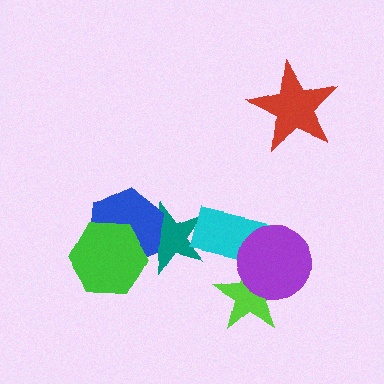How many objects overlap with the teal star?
3 objects overlap with the teal star.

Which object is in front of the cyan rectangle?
The purple circle is in front of the cyan rectangle.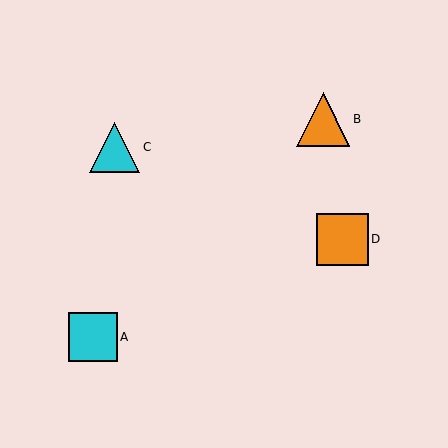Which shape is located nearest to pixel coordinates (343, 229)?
The orange square (labeled D) at (342, 239) is nearest to that location.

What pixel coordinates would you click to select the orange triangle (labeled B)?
Click at (323, 119) to select the orange triangle B.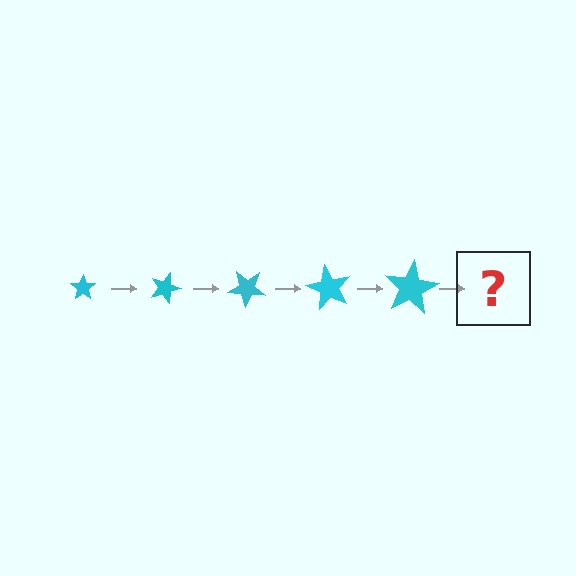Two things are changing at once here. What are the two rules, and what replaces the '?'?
The two rules are that the star grows larger each step and it rotates 20 degrees each step. The '?' should be a star, larger than the previous one and rotated 100 degrees from the start.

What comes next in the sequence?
The next element should be a star, larger than the previous one and rotated 100 degrees from the start.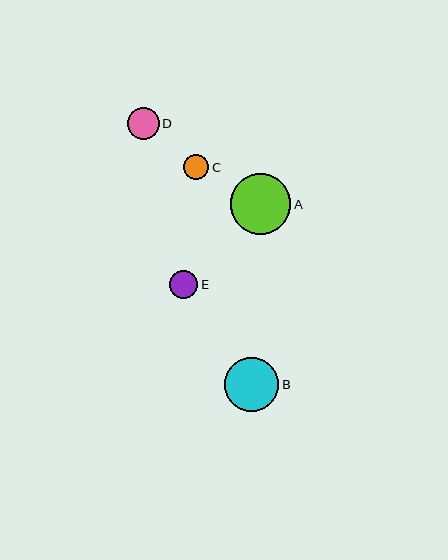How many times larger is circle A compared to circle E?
Circle A is approximately 2.2 times the size of circle E.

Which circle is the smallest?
Circle C is the smallest with a size of approximately 25 pixels.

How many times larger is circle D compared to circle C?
Circle D is approximately 1.3 times the size of circle C.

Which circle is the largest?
Circle A is the largest with a size of approximately 61 pixels.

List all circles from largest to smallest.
From largest to smallest: A, B, D, E, C.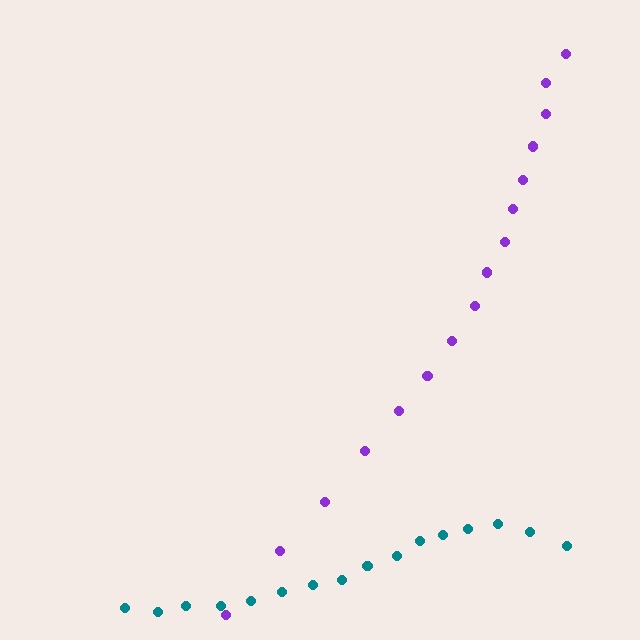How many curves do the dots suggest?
There are 2 distinct paths.